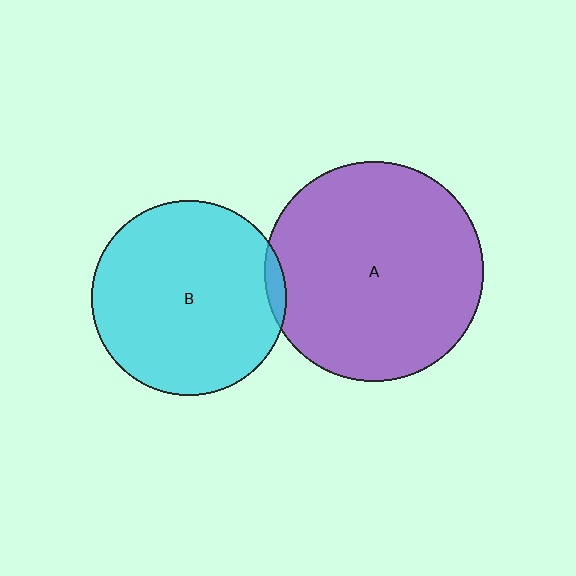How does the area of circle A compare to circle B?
Approximately 1.3 times.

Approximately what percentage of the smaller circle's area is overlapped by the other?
Approximately 5%.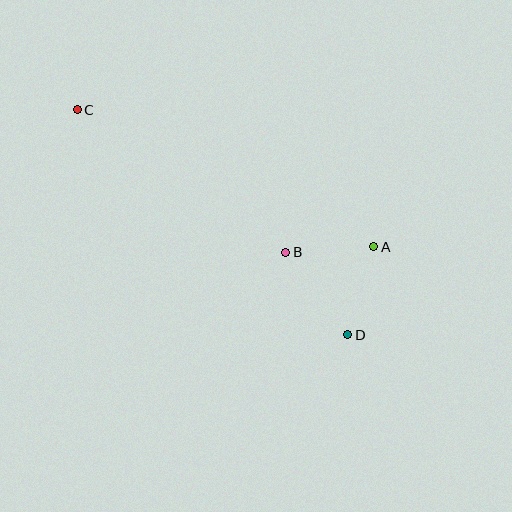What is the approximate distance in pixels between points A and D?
The distance between A and D is approximately 92 pixels.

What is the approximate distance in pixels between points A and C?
The distance between A and C is approximately 327 pixels.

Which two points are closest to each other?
Points A and B are closest to each other.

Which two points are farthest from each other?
Points C and D are farthest from each other.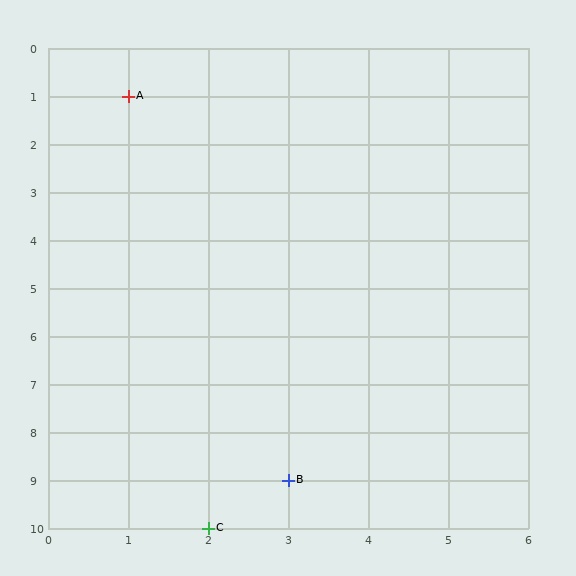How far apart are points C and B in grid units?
Points C and B are 1 column and 1 row apart (about 1.4 grid units diagonally).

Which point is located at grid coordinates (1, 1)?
Point A is at (1, 1).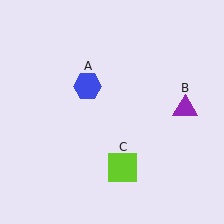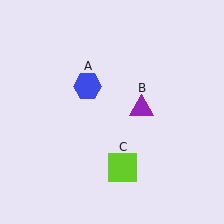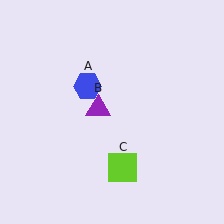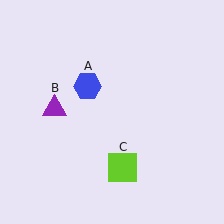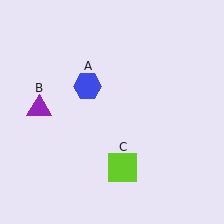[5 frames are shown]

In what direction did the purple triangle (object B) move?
The purple triangle (object B) moved left.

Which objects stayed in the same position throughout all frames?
Blue hexagon (object A) and lime square (object C) remained stationary.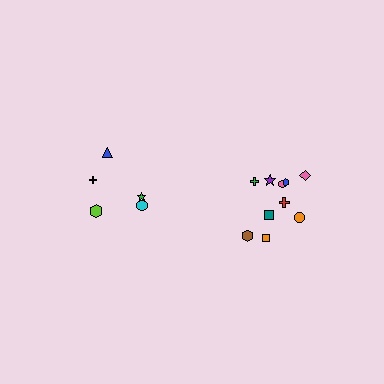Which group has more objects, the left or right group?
The right group.